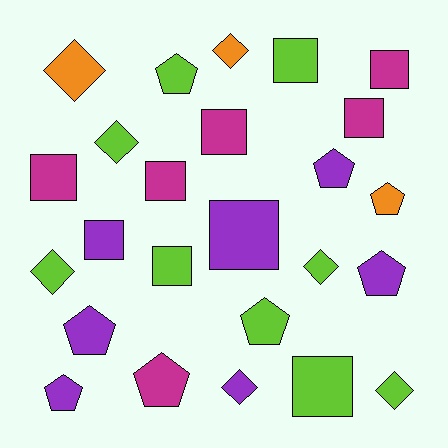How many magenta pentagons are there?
There is 1 magenta pentagon.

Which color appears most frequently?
Lime, with 9 objects.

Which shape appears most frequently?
Square, with 10 objects.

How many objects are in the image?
There are 25 objects.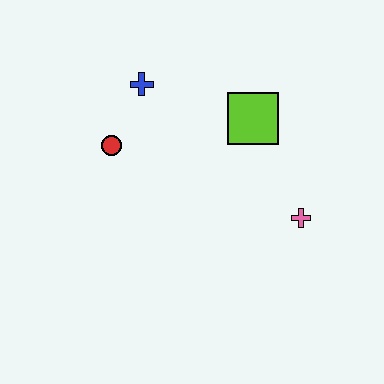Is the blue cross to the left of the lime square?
Yes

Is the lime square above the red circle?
Yes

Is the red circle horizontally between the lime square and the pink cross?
No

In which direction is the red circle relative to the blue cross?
The red circle is below the blue cross.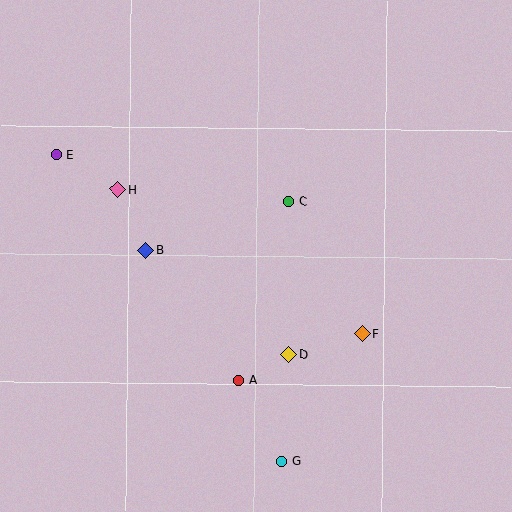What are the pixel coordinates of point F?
Point F is at (363, 334).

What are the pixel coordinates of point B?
Point B is at (146, 250).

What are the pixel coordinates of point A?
Point A is at (238, 380).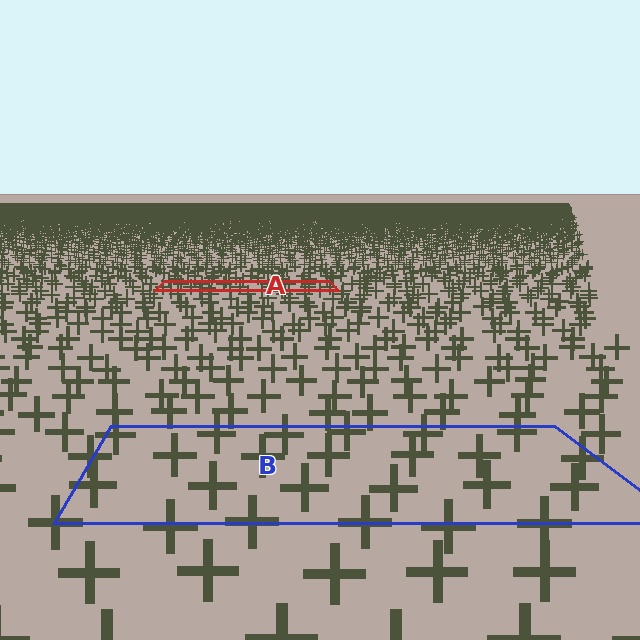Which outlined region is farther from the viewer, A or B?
Region A is farther from the viewer — the texture elements inside it appear smaller and more densely packed.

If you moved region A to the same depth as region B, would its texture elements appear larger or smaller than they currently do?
They would appear larger. At a closer depth, the same texture elements are projected at a bigger on-screen size.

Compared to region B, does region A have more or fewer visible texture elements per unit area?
Region A has more texture elements per unit area — they are packed more densely because it is farther away.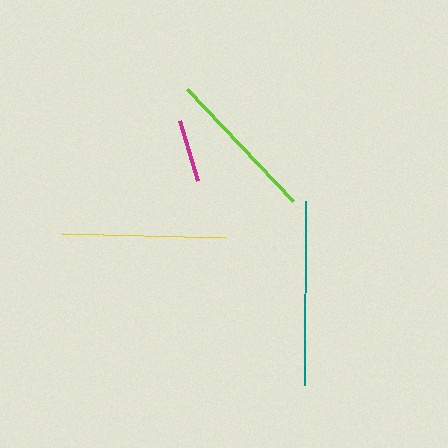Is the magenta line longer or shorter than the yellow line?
The yellow line is longer than the magenta line.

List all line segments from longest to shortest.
From longest to shortest: teal, yellow, lime, magenta.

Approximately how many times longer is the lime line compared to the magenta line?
The lime line is approximately 2.4 times the length of the magenta line.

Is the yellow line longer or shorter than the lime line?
The yellow line is longer than the lime line.